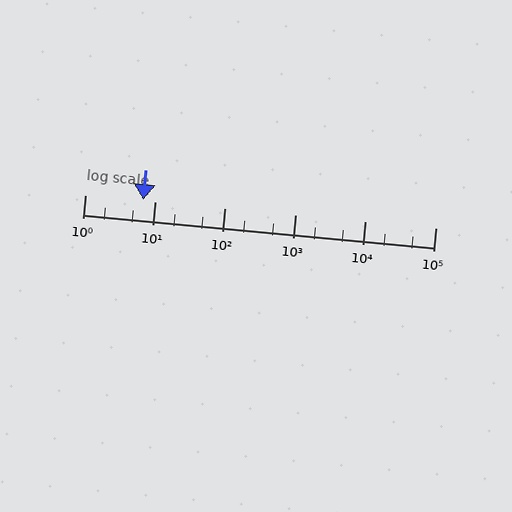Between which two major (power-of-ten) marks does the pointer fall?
The pointer is between 1 and 10.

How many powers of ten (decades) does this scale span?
The scale spans 5 decades, from 1 to 100000.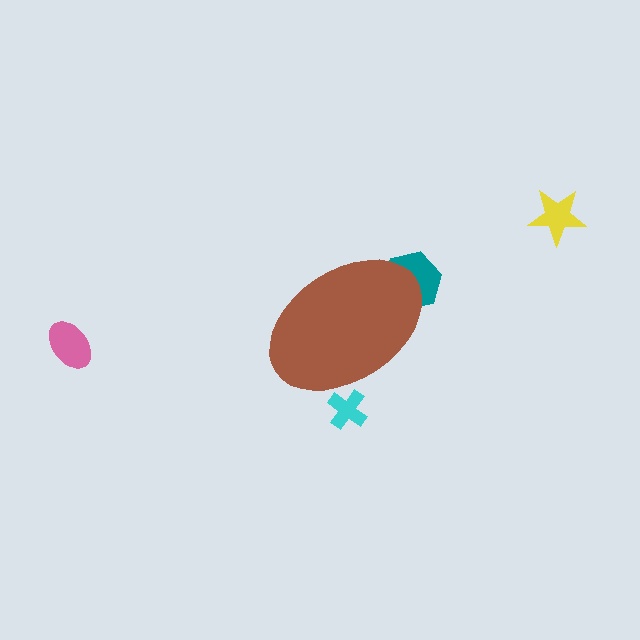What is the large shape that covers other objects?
A brown ellipse.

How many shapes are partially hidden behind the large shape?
2 shapes are partially hidden.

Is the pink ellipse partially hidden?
No, the pink ellipse is fully visible.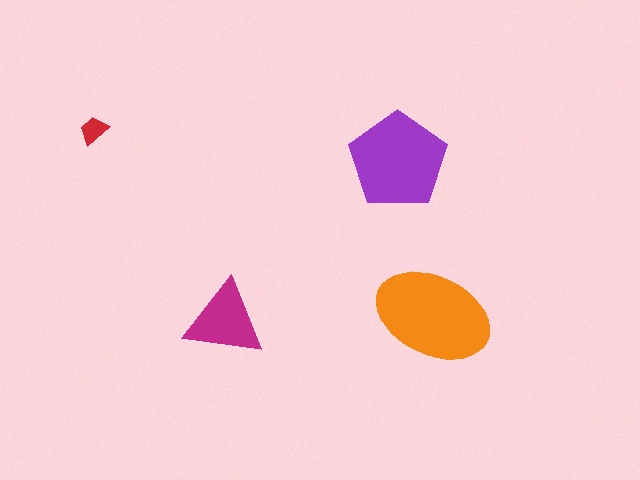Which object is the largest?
The orange ellipse.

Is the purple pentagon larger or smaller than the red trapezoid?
Larger.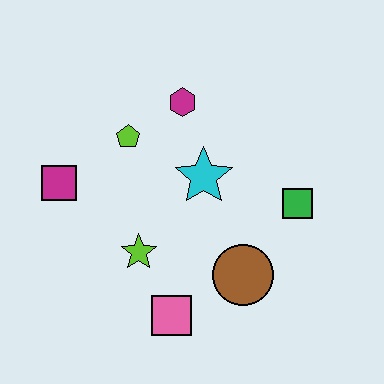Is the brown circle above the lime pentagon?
No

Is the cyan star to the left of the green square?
Yes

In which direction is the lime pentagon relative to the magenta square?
The lime pentagon is to the right of the magenta square.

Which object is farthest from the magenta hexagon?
The pink square is farthest from the magenta hexagon.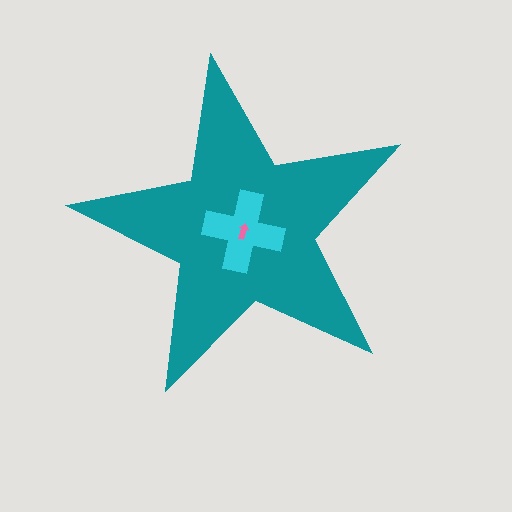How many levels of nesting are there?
3.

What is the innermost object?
The pink arrow.